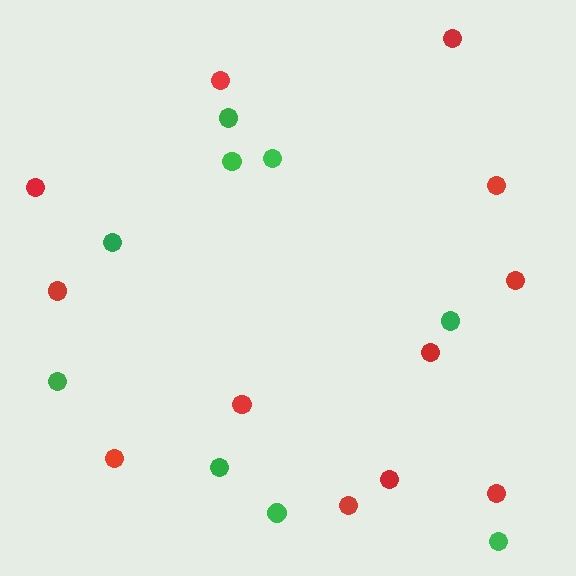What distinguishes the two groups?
There are 2 groups: one group of red circles (12) and one group of green circles (9).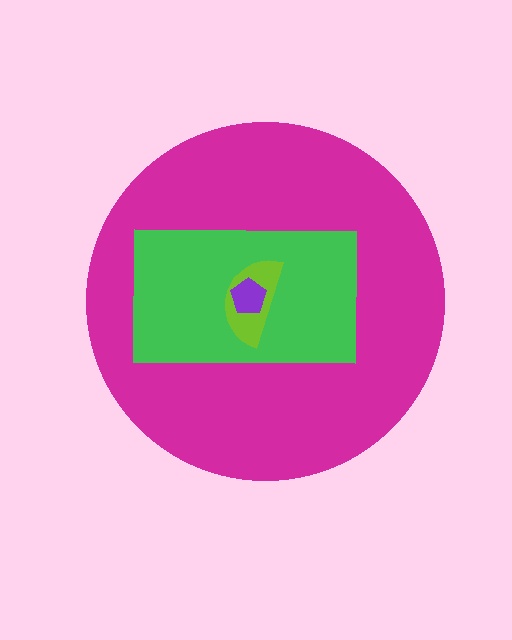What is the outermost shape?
The magenta circle.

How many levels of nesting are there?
4.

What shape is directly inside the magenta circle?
The green rectangle.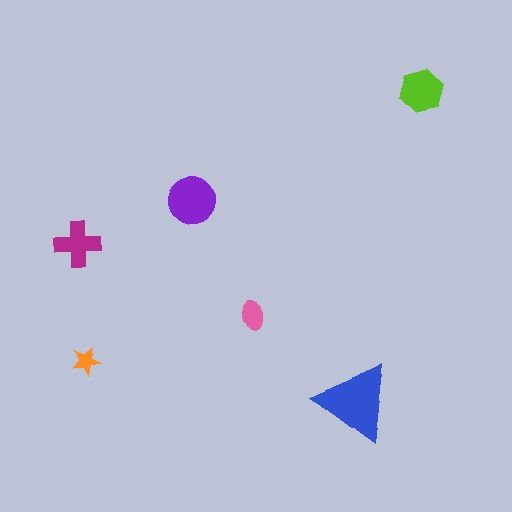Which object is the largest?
The blue triangle.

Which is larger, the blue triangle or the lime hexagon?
The blue triangle.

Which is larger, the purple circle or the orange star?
The purple circle.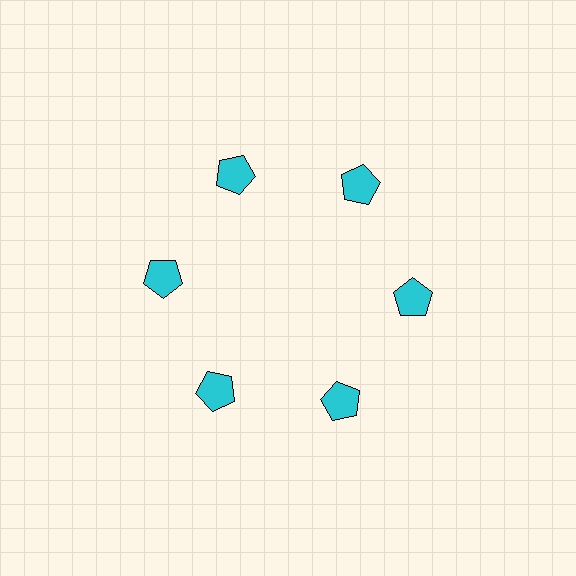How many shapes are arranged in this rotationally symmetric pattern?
There are 6 shapes, arranged in 6 groups of 1.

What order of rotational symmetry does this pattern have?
This pattern has 6-fold rotational symmetry.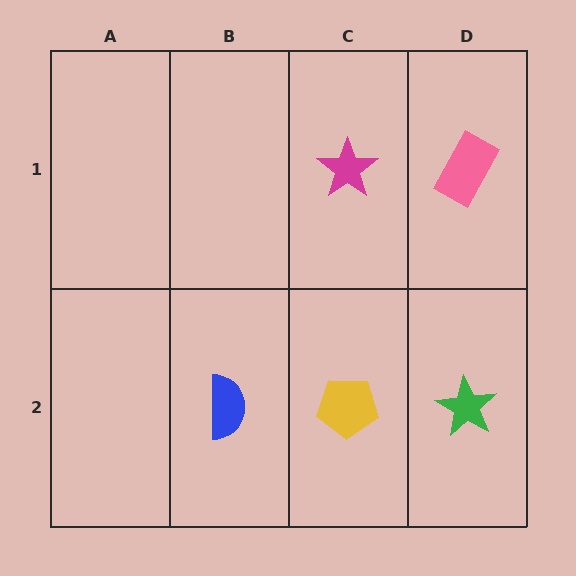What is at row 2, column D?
A green star.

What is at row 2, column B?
A blue semicircle.